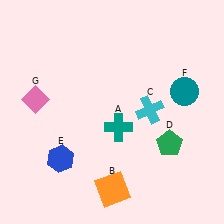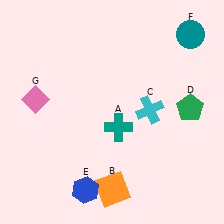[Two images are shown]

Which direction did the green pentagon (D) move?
The green pentagon (D) moved up.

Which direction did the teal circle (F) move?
The teal circle (F) moved up.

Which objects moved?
The objects that moved are: the green pentagon (D), the blue hexagon (E), the teal circle (F).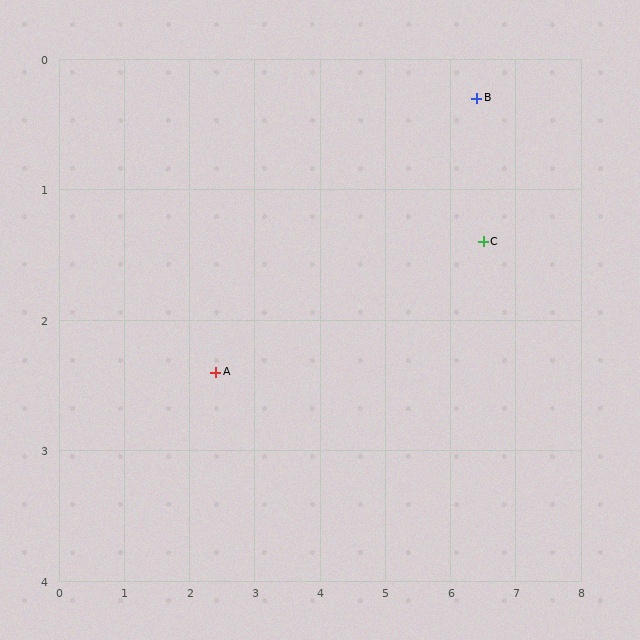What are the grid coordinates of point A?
Point A is at approximately (2.4, 2.4).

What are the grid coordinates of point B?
Point B is at approximately (6.4, 0.3).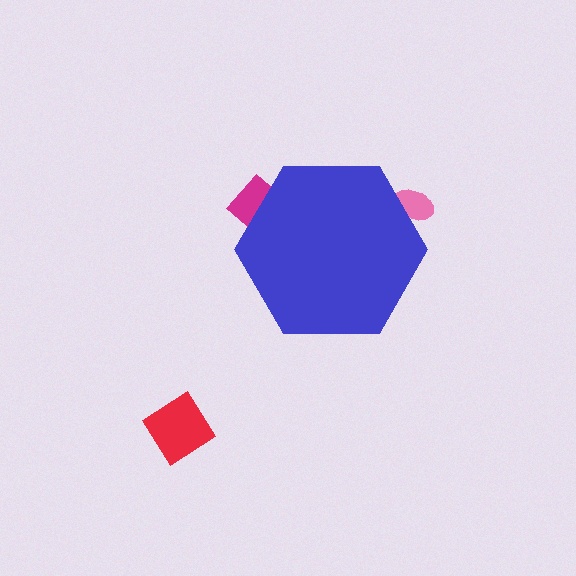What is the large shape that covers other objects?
A blue hexagon.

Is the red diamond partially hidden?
No, the red diamond is fully visible.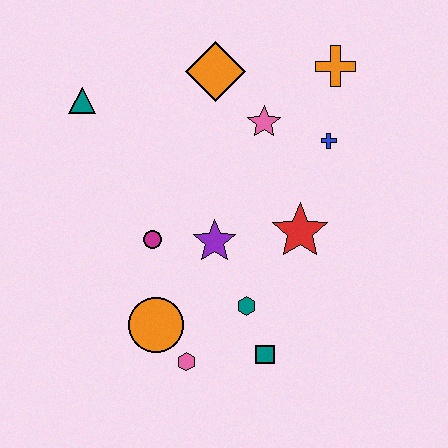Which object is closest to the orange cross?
The blue cross is closest to the orange cross.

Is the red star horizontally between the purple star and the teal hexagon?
No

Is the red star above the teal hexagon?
Yes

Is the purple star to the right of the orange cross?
No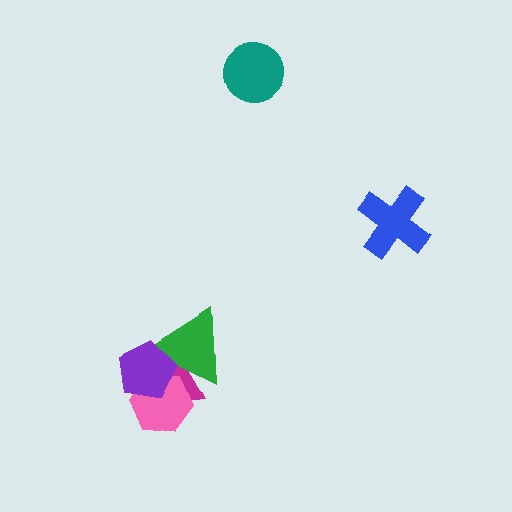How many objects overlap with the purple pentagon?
3 objects overlap with the purple pentagon.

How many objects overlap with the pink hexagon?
3 objects overlap with the pink hexagon.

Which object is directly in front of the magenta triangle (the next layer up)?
The pink hexagon is directly in front of the magenta triangle.